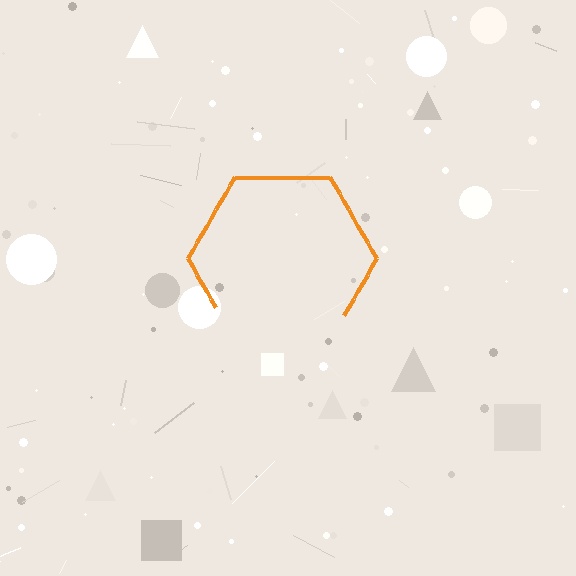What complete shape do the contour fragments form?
The contour fragments form a hexagon.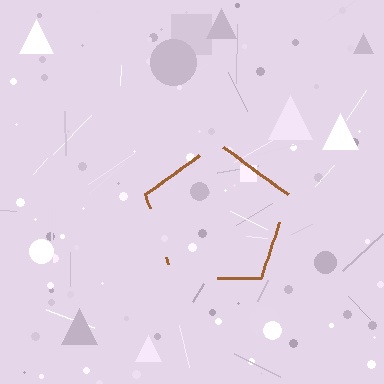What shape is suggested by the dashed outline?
The dashed outline suggests a pentagon.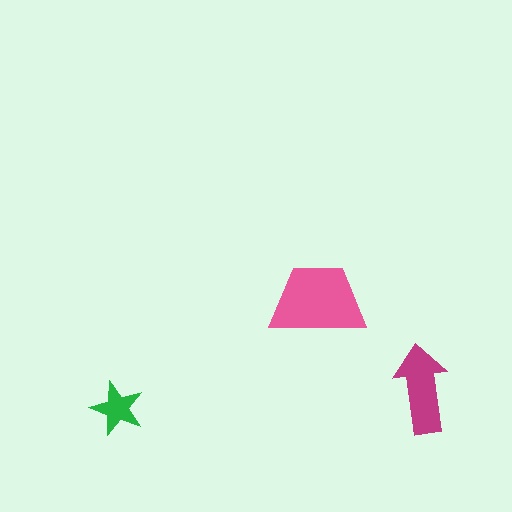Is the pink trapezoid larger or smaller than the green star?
Larger.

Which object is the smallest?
The green star.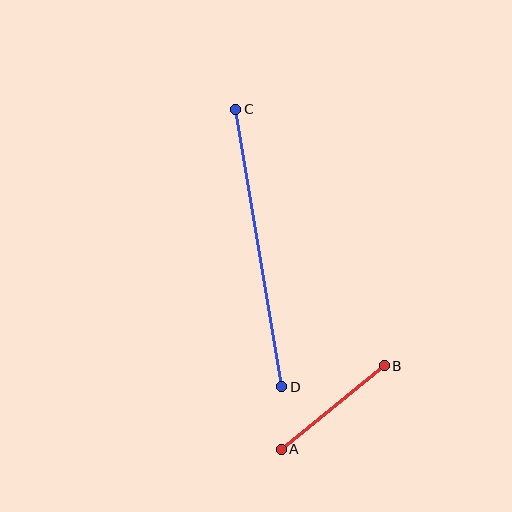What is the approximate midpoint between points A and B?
The midpoint is at approximately (333, 407) pixels.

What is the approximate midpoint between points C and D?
The midpoint is at approximately (259, 248) pixels.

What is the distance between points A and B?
The distance is approximately 132 pixels.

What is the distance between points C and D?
The distance is approximately 281 pixels.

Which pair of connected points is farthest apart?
Points C and D are farthest apart.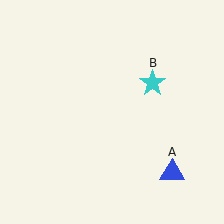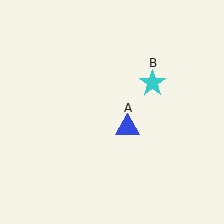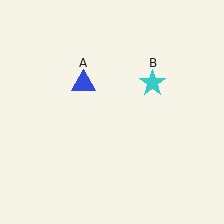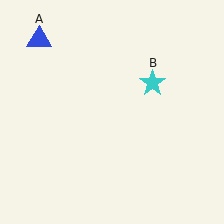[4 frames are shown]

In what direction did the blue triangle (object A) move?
The blue triangle (object A) moved up and to the left.